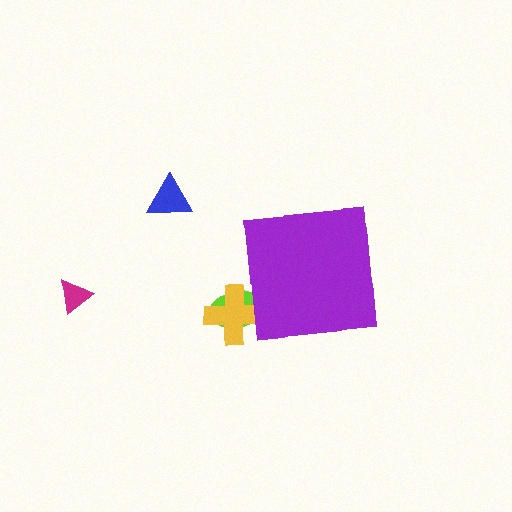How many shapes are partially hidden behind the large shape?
2 shapes are partially hidden.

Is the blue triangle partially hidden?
No, the blue triangle is fully visible.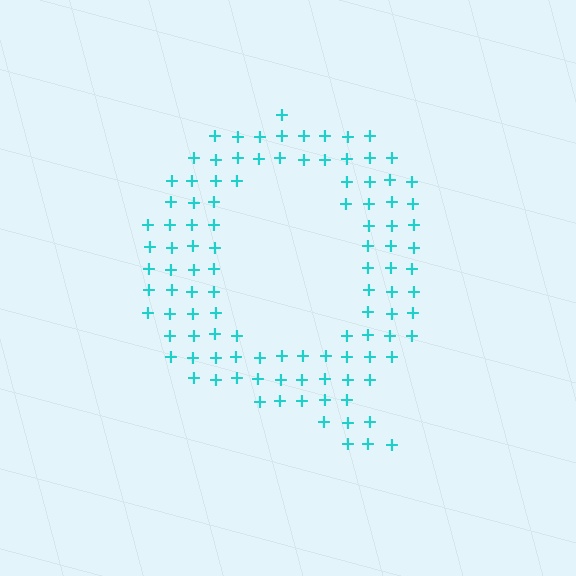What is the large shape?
The large shape is the letter Q.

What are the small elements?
The small elements are plus signs.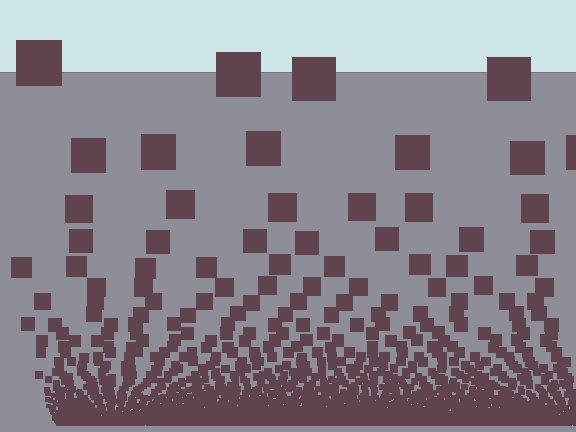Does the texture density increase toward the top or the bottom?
Density increases toward the bottom.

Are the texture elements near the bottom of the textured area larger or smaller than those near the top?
Smaller. The gradient is inverted — elements near the bottom are smaller and denser.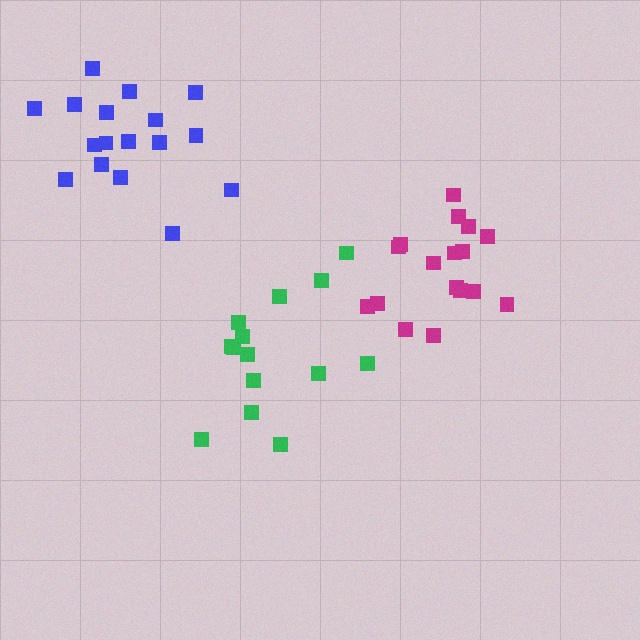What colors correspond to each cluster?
The clusters are colored: blue, magenta, green.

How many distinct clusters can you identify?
There are 3 distinct clusters.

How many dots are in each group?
Group 1: 17 dots, Group 2: 17 dots, Group 3: 14 dots (48 total).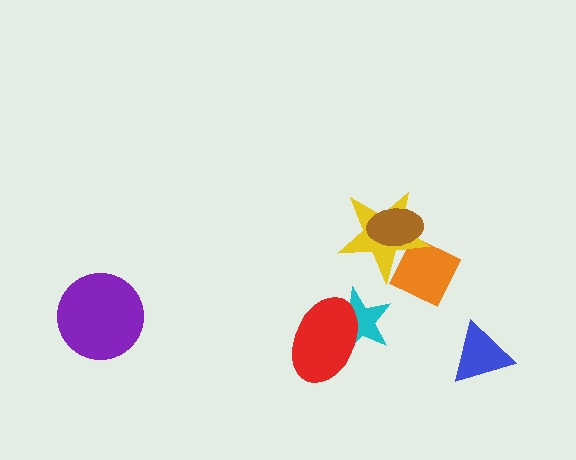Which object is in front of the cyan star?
The red ellipse is in front of the cyan star.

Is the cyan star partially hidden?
Yes, it is partially covered by another shape.